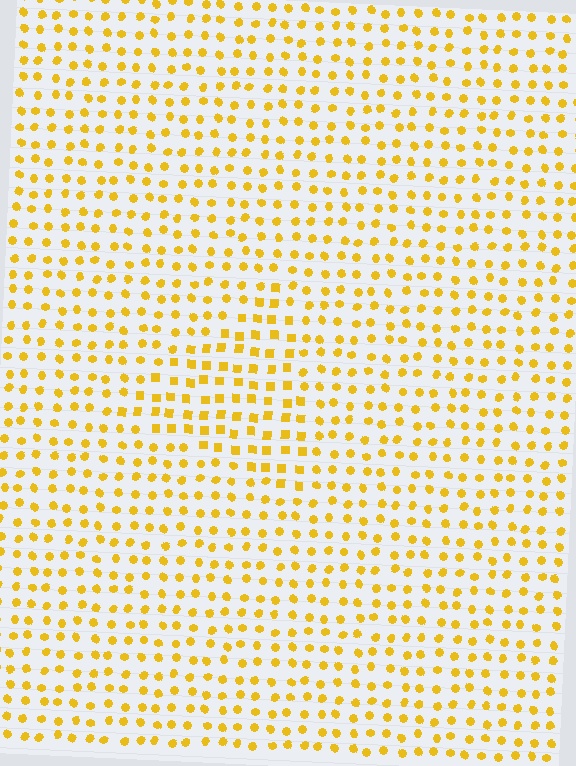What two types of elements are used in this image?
The image uses squares inside the triangle region and circles outside it.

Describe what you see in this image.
The image is filled with small yellow elements arranged in a uniform grid. A triangle-shaped region contains squares, while the surrounding area contains circles. The boundary is defined purely by the change in element shape.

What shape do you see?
I see a triangle.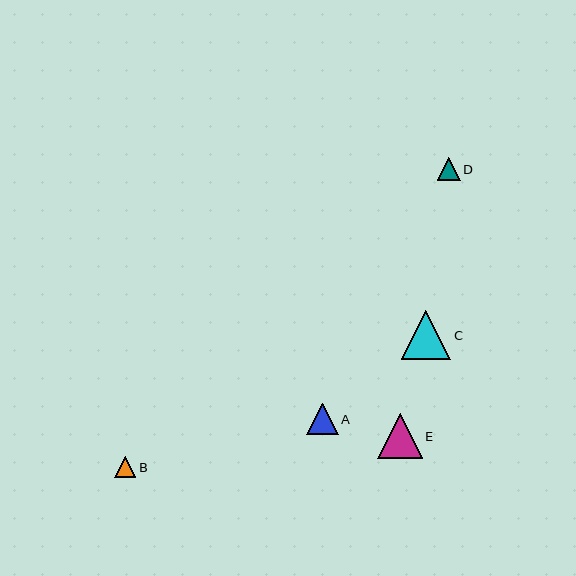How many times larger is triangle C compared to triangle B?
Triangle C is approximately 2.4 times the size of triangle B.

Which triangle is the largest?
Triangle C is the largest with a size of approximately 50 pixels.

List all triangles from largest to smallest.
From largest to smallest: C, E, A, D, B.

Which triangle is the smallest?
Triangle B is the smallest with a size of approximately 21 pixels.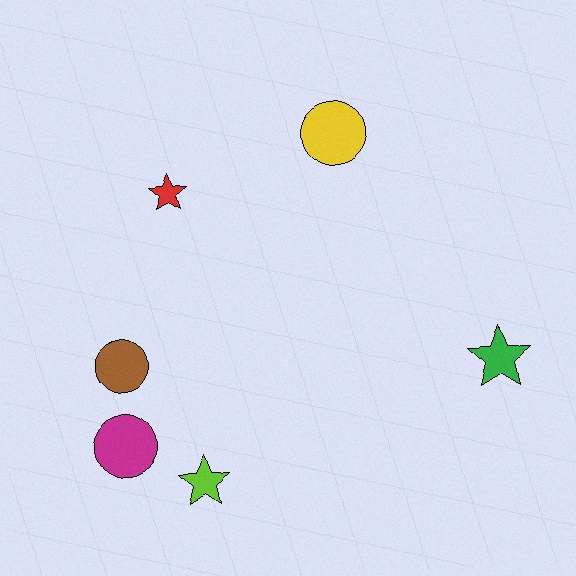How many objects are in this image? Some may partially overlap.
There are 6 objects.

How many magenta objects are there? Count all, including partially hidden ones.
There is 1 magenta object.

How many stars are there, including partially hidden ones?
There are 3 stars.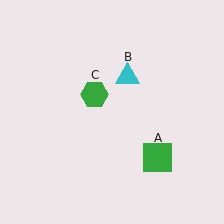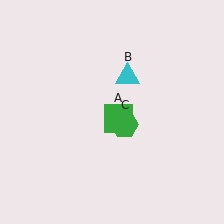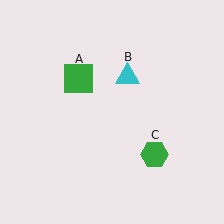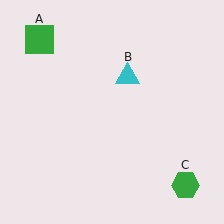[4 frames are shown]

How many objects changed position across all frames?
2 objects changed position: green square (object A), green hexagon (object C).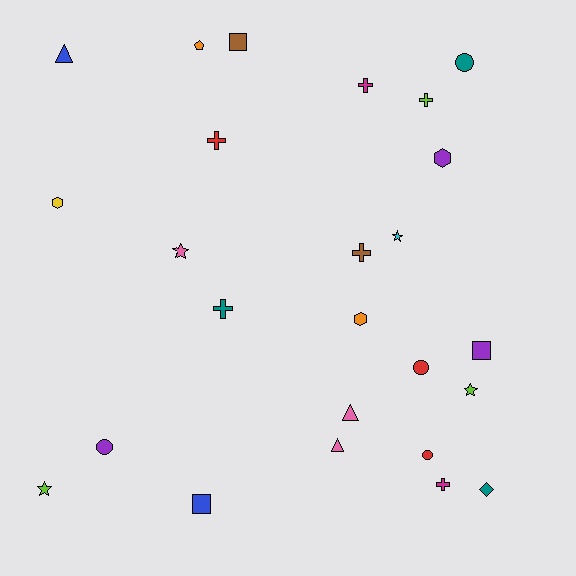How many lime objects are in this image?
There are 3 lime objects.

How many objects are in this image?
There are 25 objects.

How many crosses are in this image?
There are 6 crosses.